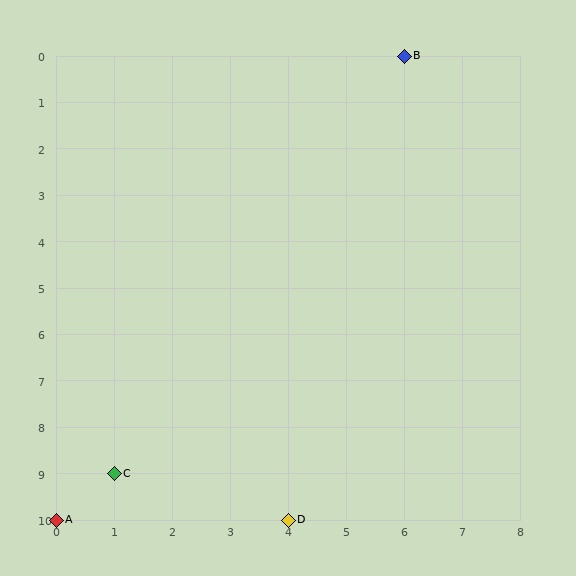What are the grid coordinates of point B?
Point B is at grid coordinates (6, 0).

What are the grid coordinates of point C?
Point C is at grid coordinates (1, 9).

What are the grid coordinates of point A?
Point A is at grid coordinates (0, 10).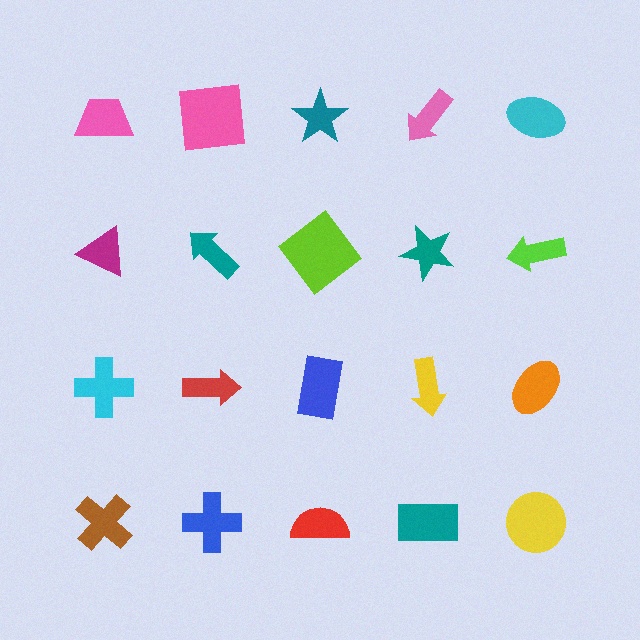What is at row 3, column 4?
A yellow arrow.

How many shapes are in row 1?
5 shapes.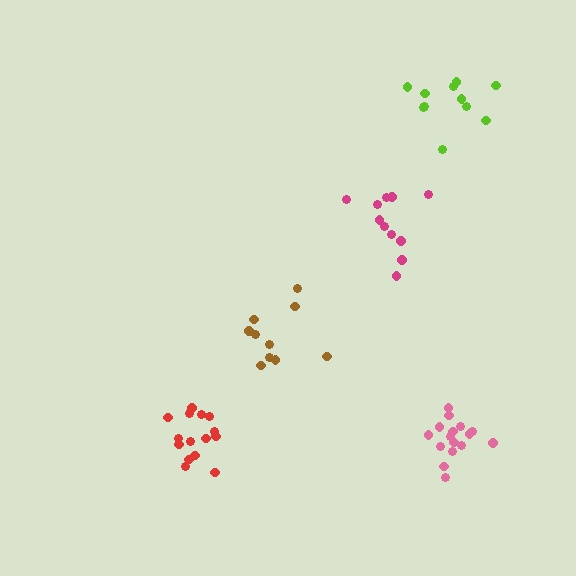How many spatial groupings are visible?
There are 5 spatial groupings.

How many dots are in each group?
Group 1: 11 dots, Group 2: 16 dots, Group 3: 15 dots, Group 4: 10 dots, Group 5: 11 dots (63 total).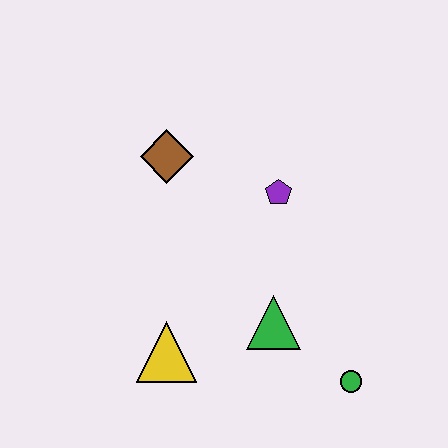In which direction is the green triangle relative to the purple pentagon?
The green triangle is below the purple pentagon.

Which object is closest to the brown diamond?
The purple pentagon is closest to the brown diamond.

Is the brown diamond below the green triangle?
No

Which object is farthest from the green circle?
The brown diamond is farthest from the green circle.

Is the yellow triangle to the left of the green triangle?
Yes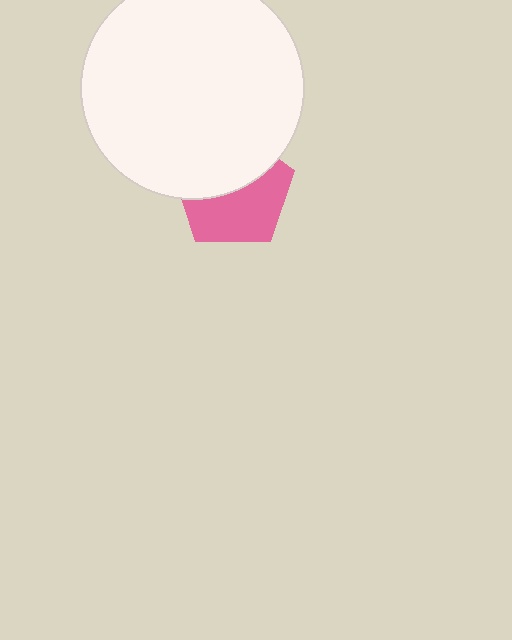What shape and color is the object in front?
The object in front is a white circle.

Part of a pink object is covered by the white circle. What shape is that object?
It is a pentagon.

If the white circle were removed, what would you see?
You would see the complete pink pentagon.